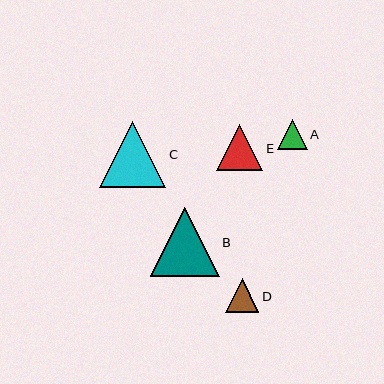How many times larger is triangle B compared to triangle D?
Triangle B is approximately 2.1 times the size of triangle D.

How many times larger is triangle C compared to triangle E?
Triangle C is approximately 1.4 times the size of triangle E.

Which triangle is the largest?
Triangle B is the largest with a size of approximately 69 pixels.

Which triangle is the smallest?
Triangle A is the smallest with a size of approximately 30 pixels.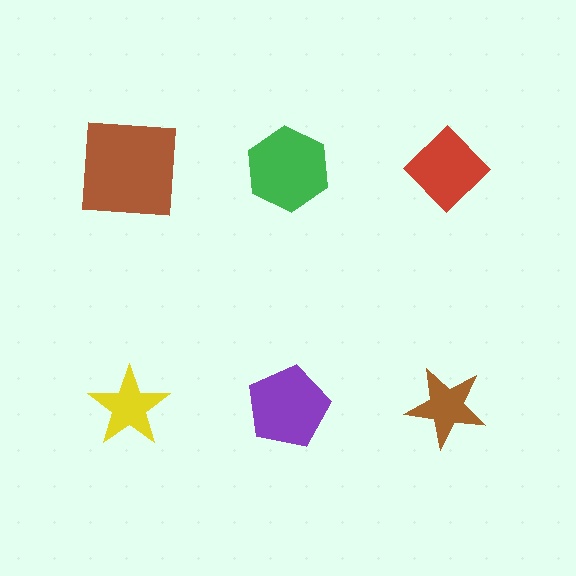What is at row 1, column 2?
A green hexagon.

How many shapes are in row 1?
3 shapes.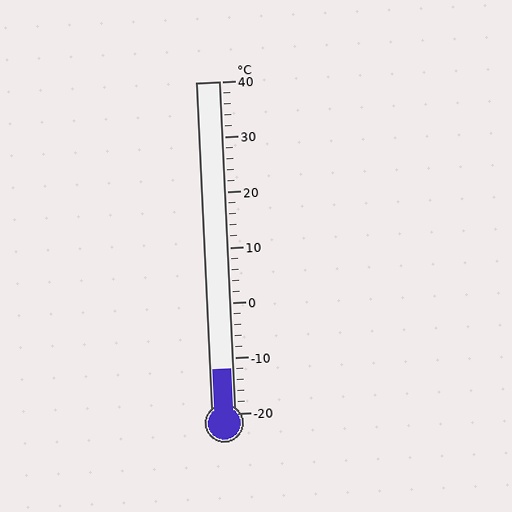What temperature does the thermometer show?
The thermometer shows approximately -12°C.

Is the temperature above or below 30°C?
The temperature is below 30°C.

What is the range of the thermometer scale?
The thermometer scale ranges from -20°C to 40°C.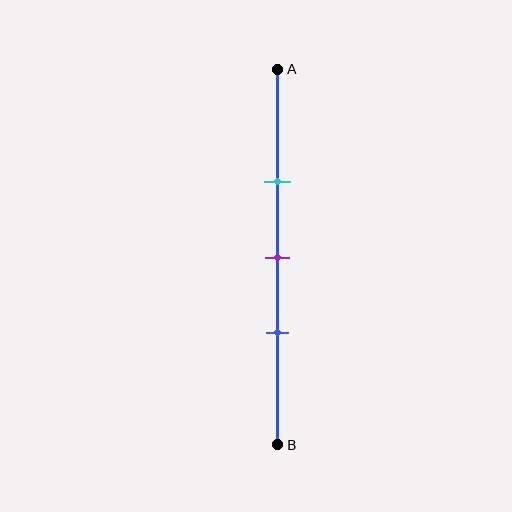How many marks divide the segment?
There are 3 marks dividing the segment.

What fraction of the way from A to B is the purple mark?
The purple mark is approximately 50% (0.5) of the way from A to B.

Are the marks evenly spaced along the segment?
Yes, the marks are approximately evenly spaced.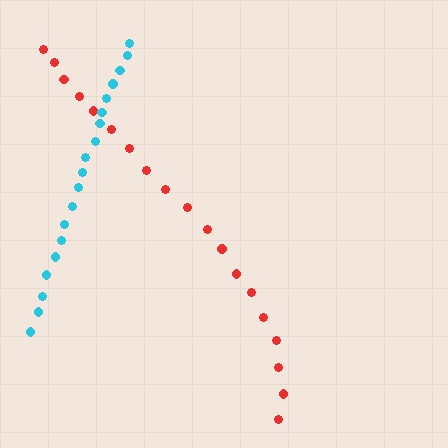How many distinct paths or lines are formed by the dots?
There are 2 distinct paths.